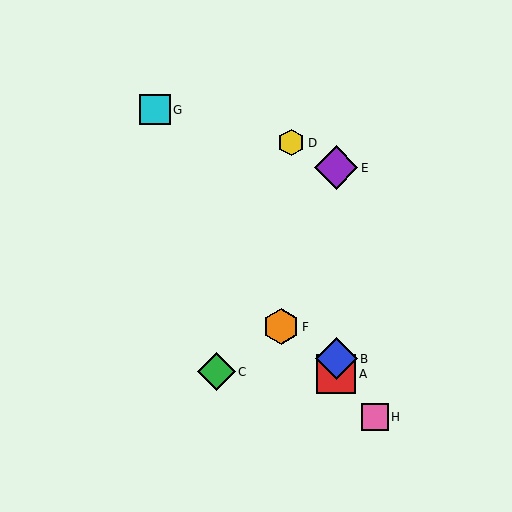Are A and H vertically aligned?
No, A is at x≈336 and H is at x≈375.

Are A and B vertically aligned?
Yes, both are at x≈336.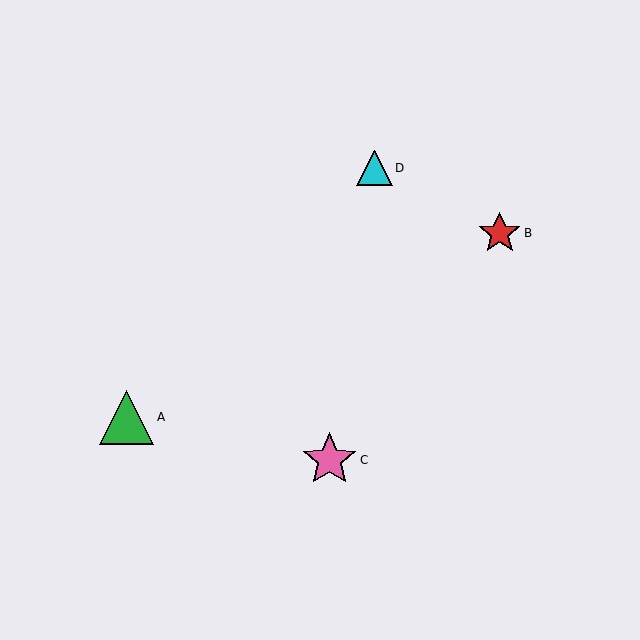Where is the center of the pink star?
The center of the pink star is at (329, 460).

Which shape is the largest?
The pink star (labeled C) is the largest.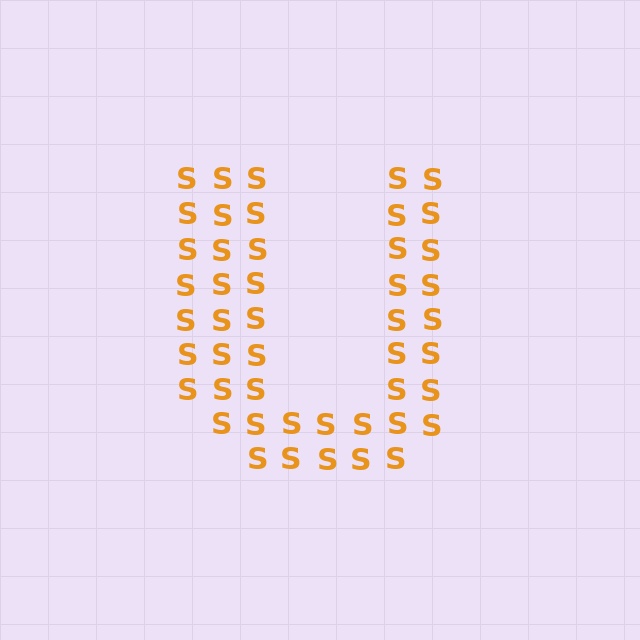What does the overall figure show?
The overall figure shows the letter U.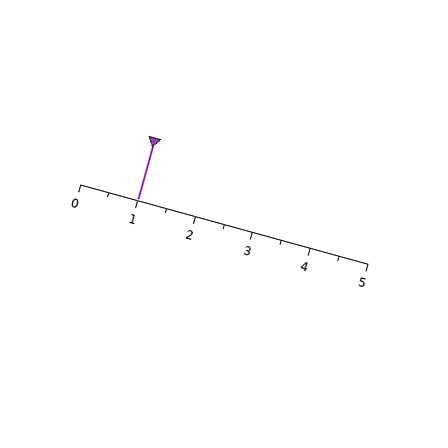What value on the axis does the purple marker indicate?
The marker indicates approximately 1.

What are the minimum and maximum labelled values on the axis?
The axis runs from 0 to 5.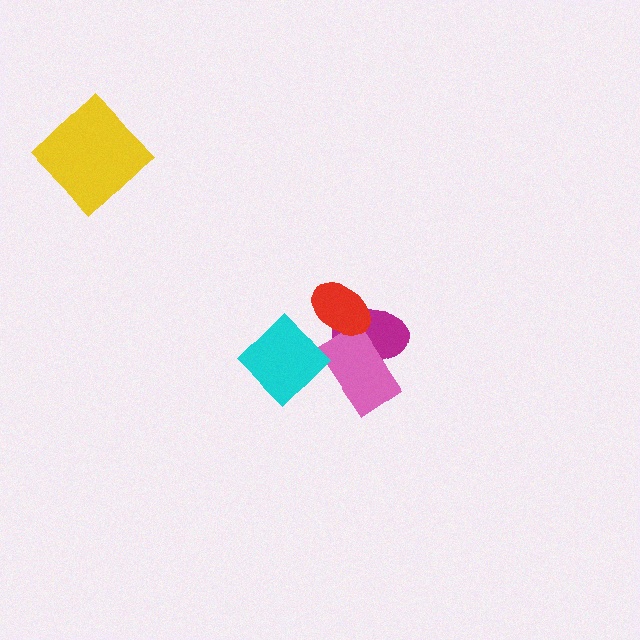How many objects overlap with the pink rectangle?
3 objects overlap with the pink rectangle.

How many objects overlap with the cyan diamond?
1 object overlaps with the cyan diamond.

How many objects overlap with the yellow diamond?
0 objects overlap with the yellow diamond.